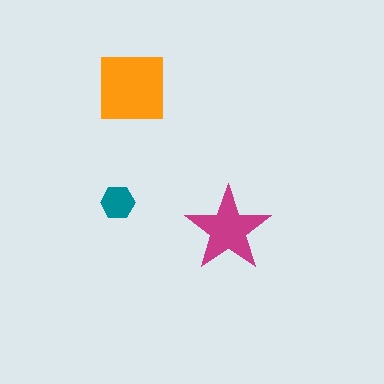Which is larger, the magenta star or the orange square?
The orange square.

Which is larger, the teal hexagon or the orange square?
The orange square.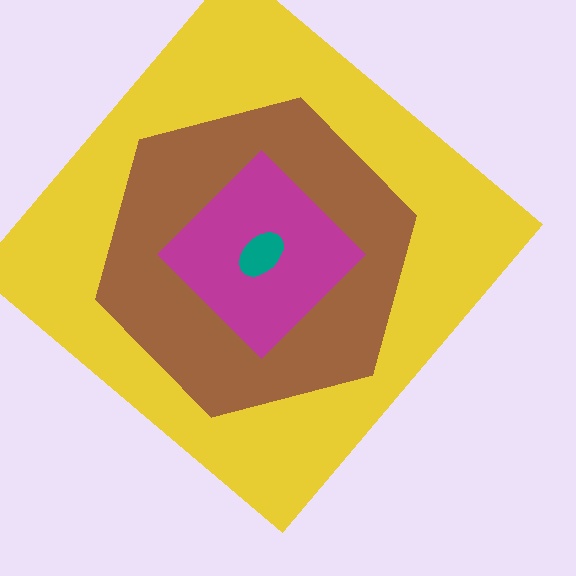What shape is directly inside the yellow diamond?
The brown hexagon.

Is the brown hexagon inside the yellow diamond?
Yes.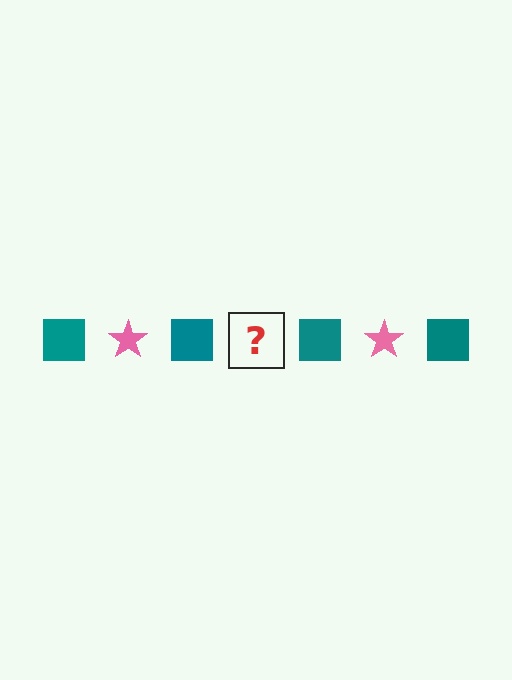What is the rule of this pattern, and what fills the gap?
The rule is that the pattern alternates between teal square and pink star. The gap should be filled with a pink star.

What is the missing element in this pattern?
The missing element is a pink star.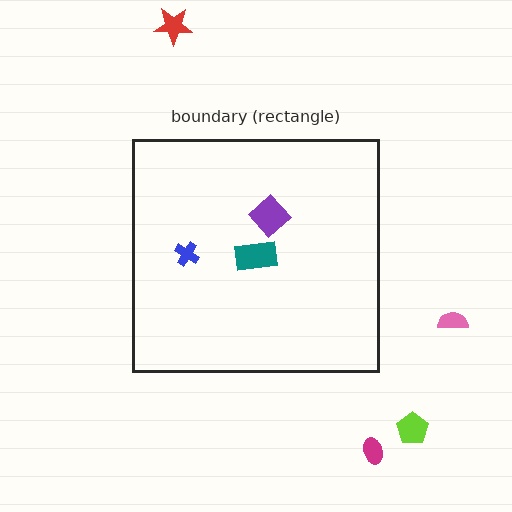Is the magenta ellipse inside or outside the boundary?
Outside.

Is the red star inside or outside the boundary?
Outside.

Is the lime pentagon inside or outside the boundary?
Outside.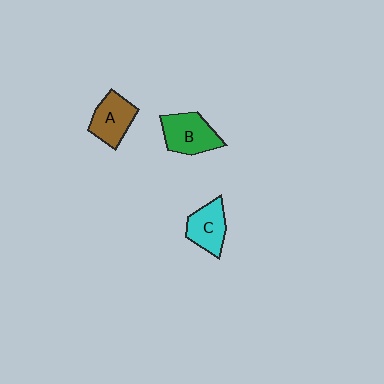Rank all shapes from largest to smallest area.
From largest to smallest: B (green), A (brown), C (cyan).